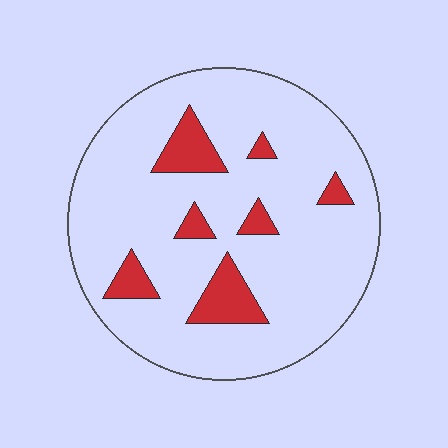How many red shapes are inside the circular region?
7.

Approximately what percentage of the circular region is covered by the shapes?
Approximately 15%.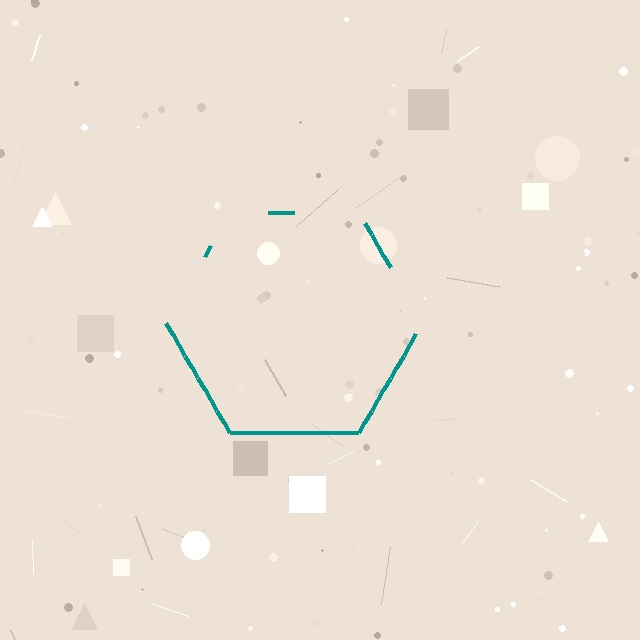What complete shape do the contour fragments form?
The contour fragments form a hexagon.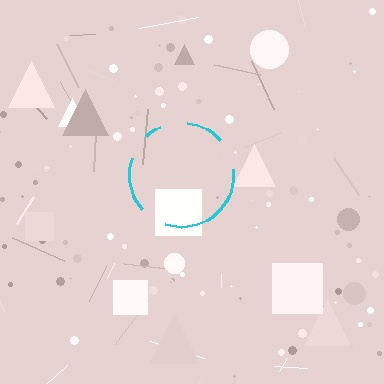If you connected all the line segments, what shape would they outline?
They would outline a circle.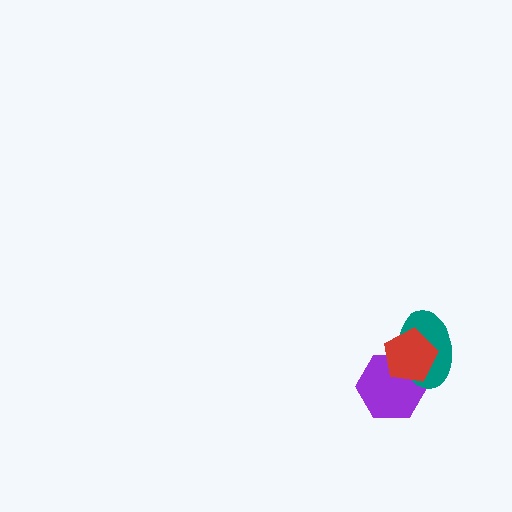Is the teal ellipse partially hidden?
Yes, it is partially covered by another shape.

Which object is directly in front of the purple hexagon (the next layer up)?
The teal ellipse is directly in front of the purple hexagon.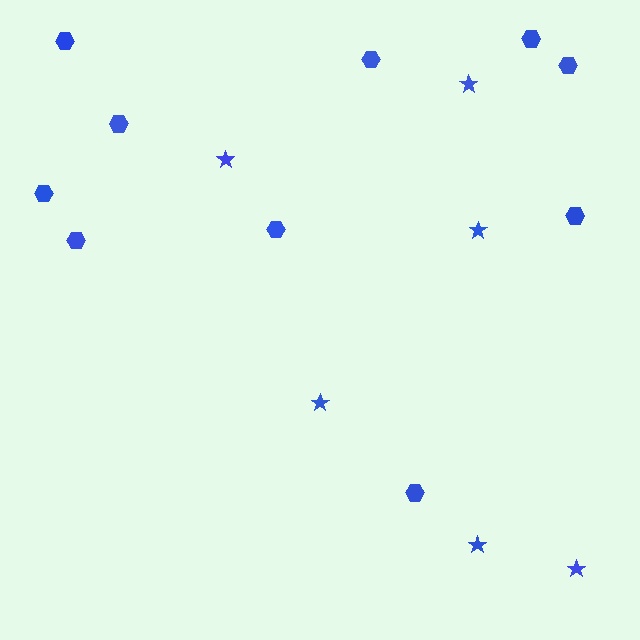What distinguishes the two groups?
There are 2 groups: one group of hexagons (10) and one group of stars (6).